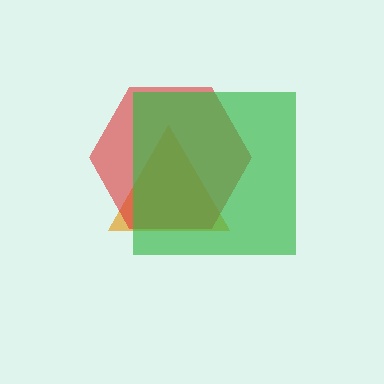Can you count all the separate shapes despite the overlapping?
Yes, there are 3 separate shapes.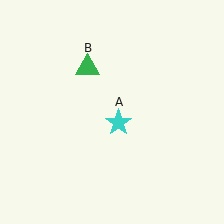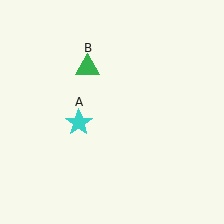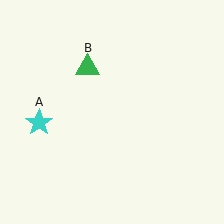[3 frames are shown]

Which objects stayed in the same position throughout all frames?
Green triangle (object B) remained stationary.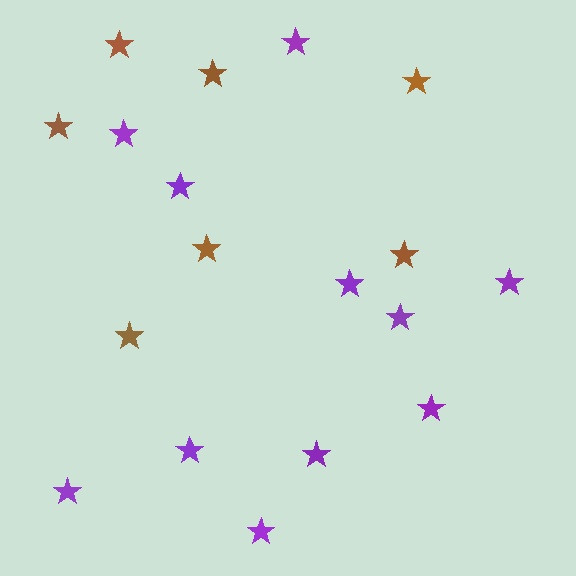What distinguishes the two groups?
There are 2 groups: one group of brown stars (7) and one group of purple stars (11).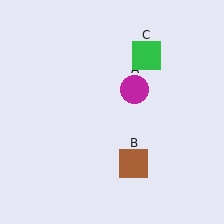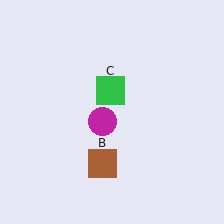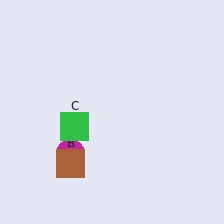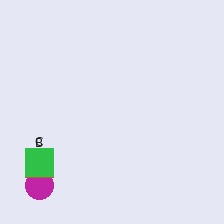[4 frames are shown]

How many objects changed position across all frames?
3 objects changed position: magenta circle (object A), brown square (object B), green square (object C).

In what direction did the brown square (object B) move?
The brown square (object B) moved left.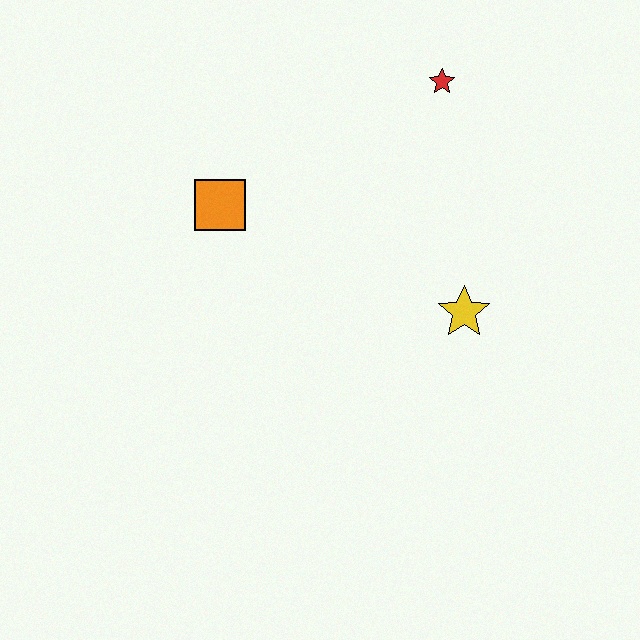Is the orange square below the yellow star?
No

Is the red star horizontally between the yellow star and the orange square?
Yes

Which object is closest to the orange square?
The red star is closest to the orange square.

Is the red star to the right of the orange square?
Yes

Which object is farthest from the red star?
The orange square is farthest from the red star.